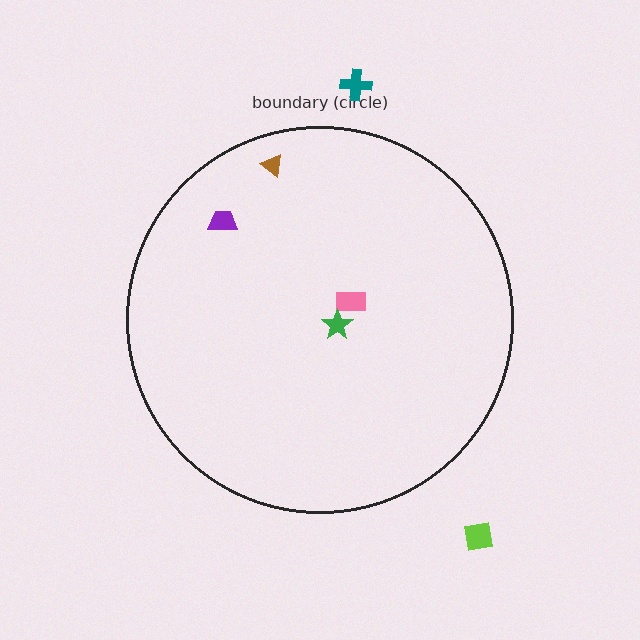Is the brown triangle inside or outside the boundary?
Inside.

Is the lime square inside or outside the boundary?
Outside.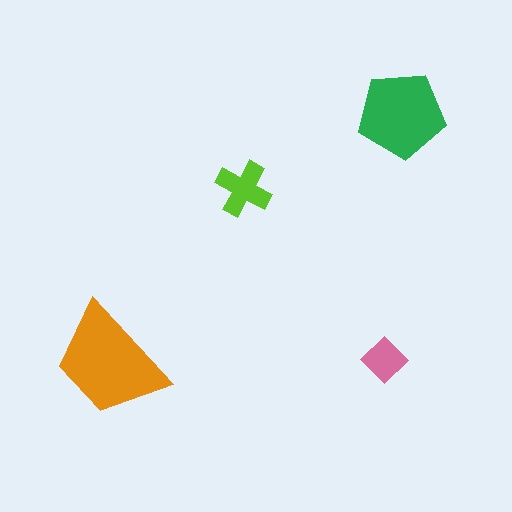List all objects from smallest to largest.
The pink diamond, the lime cross, the green pentagon, the orange trapezoid.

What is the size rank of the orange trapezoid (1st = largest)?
1st.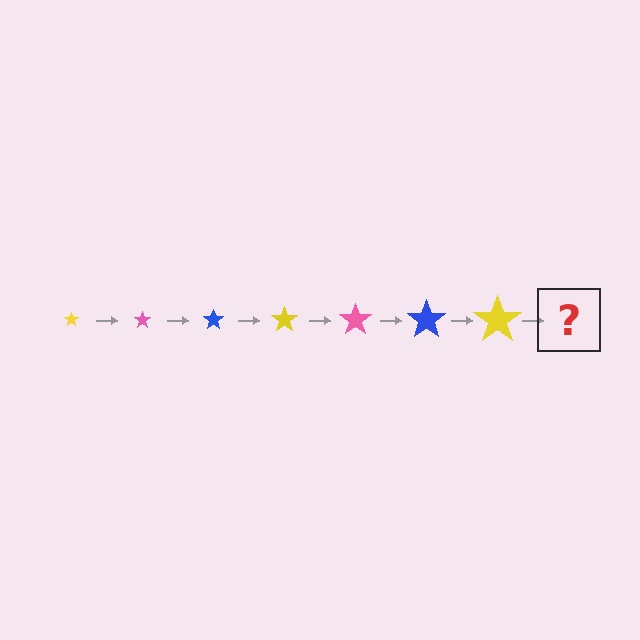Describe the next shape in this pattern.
It should be a pink star, larger than the previous one.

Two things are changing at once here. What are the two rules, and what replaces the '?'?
The two rules are that the star grows larger each step and the color cycles through yellow, pink, and blue. The '?' should be a pink star, larger than the previous one.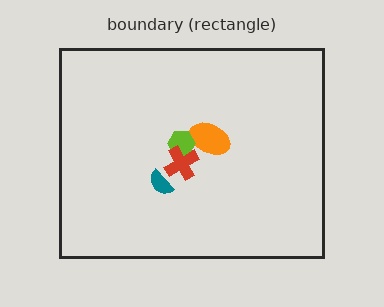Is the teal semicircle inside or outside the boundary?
Inside.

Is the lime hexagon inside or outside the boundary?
Inside.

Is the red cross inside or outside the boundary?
Inside.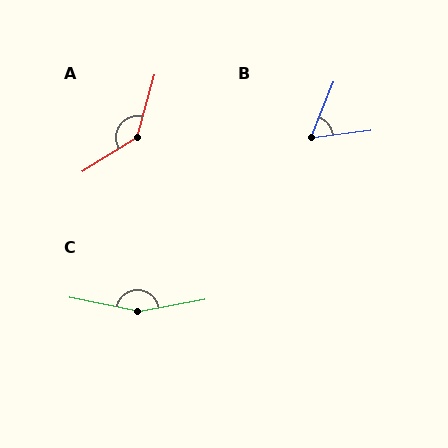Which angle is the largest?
C, at approximately 158 degrees.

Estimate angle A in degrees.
Approximately 138 degrees.